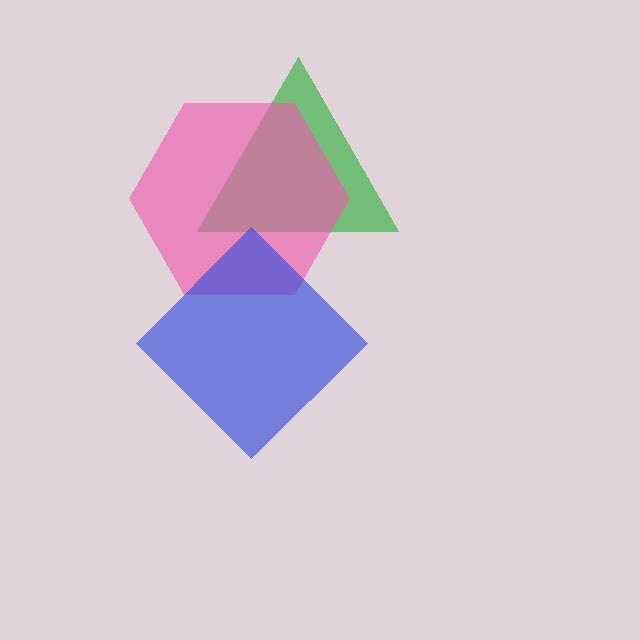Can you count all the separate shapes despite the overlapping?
Yes, there are 3 separate shapes.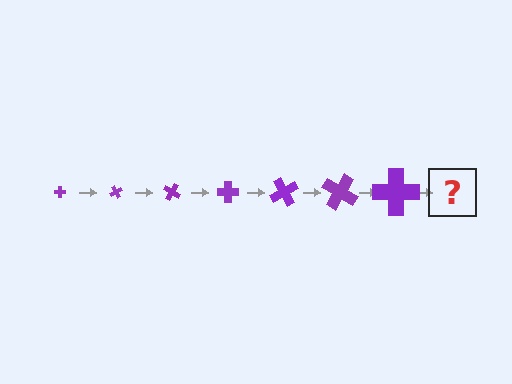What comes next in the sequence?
The next element should be a cross, larger than the previous one and rotated 420 degrees from the start.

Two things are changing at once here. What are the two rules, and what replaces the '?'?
The two rules are that the cross grows larger each step and it rotates 60 degrees each step. The '?' should be a cross, larger than the previous one and rotated 420 degrees from the start.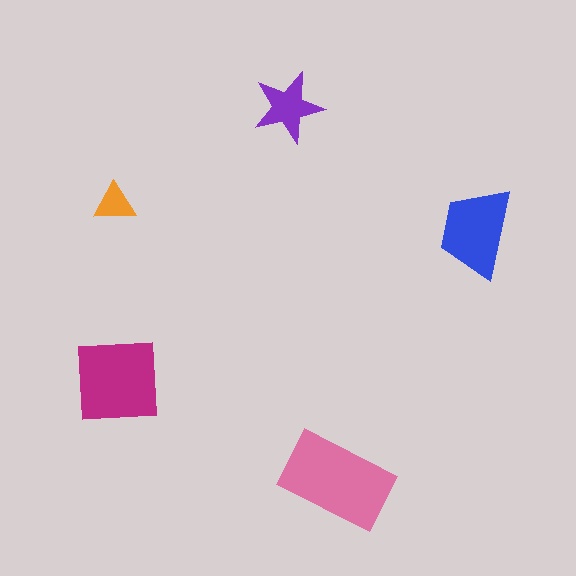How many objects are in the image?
There are 5 objects in the image.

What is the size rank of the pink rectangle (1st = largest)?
1st.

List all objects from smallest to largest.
The orange triangle, the purple star, the blue trapezoid, the magenta square, the pink rectangle.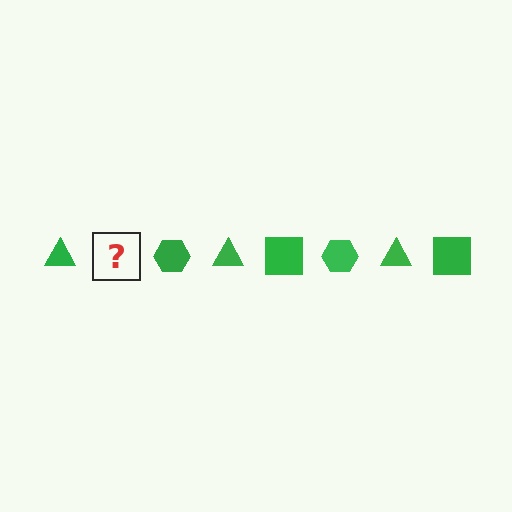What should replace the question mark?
The question mark should be replaced with a green square.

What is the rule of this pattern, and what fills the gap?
The rule is that the pattern cycles through triangle, square, hexagon shapes in green. The gap should be filled with a green square.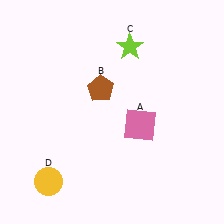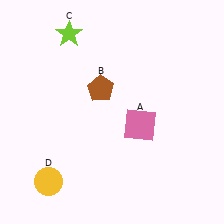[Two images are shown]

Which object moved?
The lime star (C) moved left.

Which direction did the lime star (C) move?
The lime star (C) moved left.